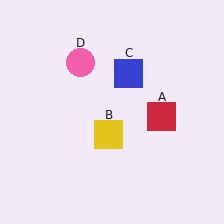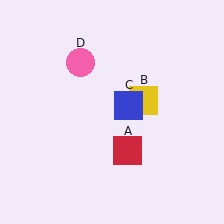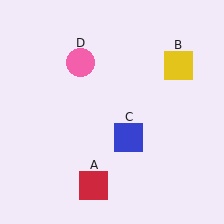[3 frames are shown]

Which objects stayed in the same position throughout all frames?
Pink circle (object D) remained stationary.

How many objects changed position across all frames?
3 objects changed position: red square (object A), yellow square (object B), blue square (object C).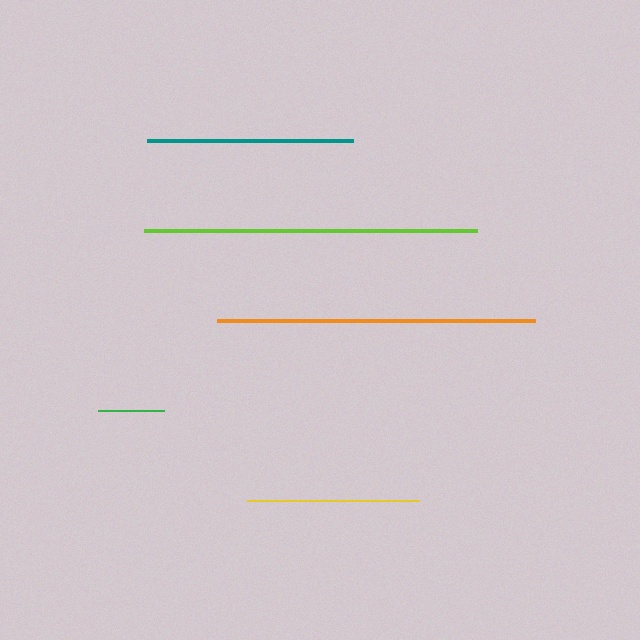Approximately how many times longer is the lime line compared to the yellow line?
The lime line is approximately 1.9 times the length of the yellow line.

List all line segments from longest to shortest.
From longest to shortest: lime, orange, teal, yellow, green.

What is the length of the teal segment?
The teal segment is approximately 205 pixels long.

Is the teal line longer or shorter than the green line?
The teal line is longer than the green line.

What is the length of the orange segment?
The orange segment is approximately 318 pixels long.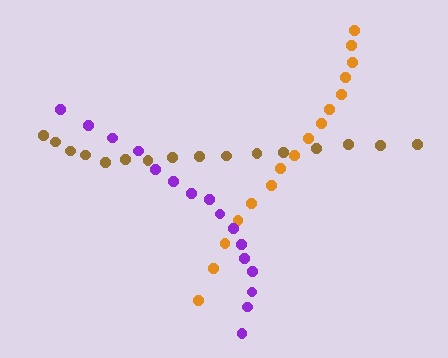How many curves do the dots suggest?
There are 3 distinct paths.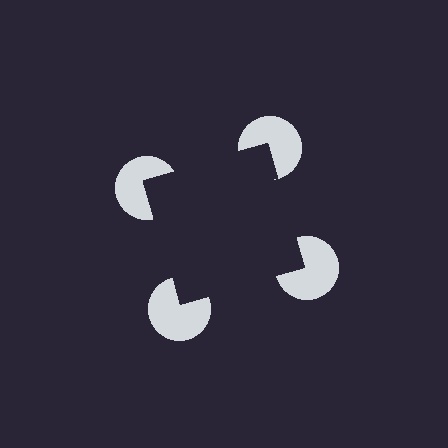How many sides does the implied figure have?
4 sides.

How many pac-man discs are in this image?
There are 4 — one at each vertex of the illusory square.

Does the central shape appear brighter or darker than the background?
It typically appears slightly darker than the background, even though no actual brightness change is drawn.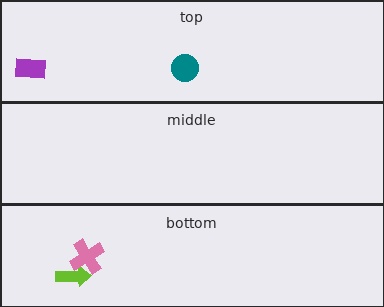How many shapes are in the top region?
2.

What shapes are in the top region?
The purple rectangle, the teal circle.